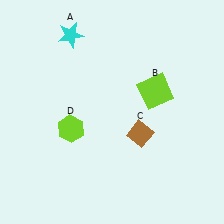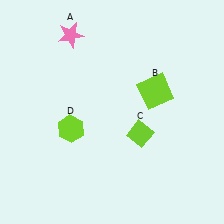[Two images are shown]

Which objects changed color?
A changed from cyan to pink. C changed from brown to lime.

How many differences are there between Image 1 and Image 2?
There are 2 differences between the two images.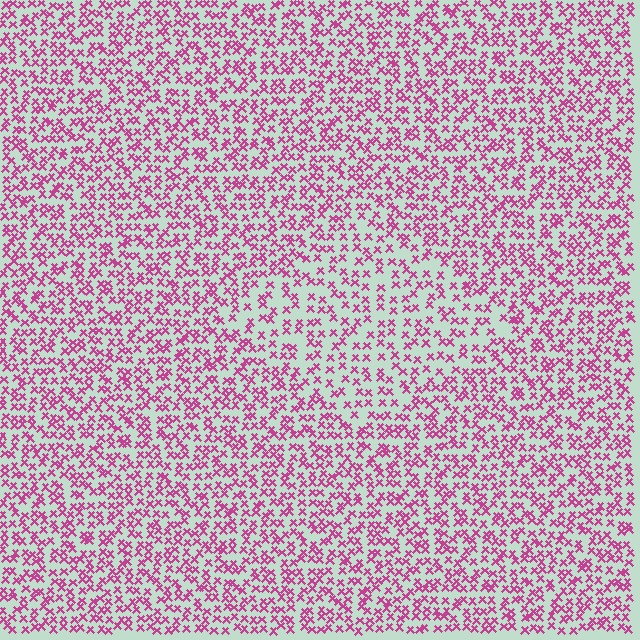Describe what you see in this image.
The image contains small magenta elements arranged at two different densities. A diamond-shaped region is visible where the elements are less densely packed than the surrounding area.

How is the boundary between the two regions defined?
The boundary is defined by a change in element density (approximately 1.6x ratio). All elements are the same color, size, and shape.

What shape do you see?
I see a diamond.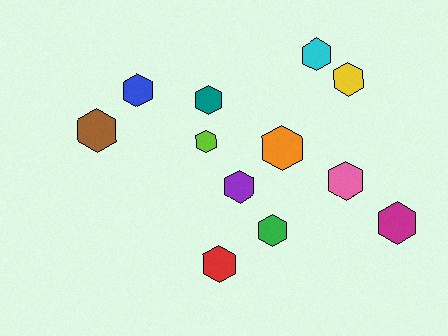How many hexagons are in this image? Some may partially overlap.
There are 12 hexagons.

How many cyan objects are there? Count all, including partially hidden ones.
There is 1 cyan object.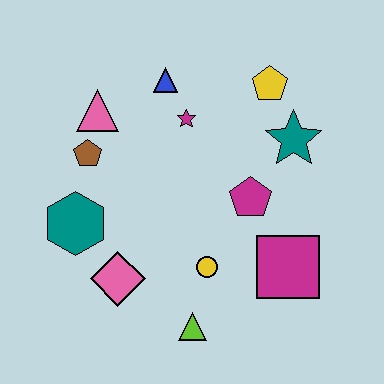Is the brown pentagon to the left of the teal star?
Yes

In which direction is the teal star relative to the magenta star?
The teal star is to the right of the magenta star.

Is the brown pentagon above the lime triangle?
Yes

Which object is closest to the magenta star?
The blue triangle is closest to the magenta star.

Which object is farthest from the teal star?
The teal hexagon is farthest from the teal star.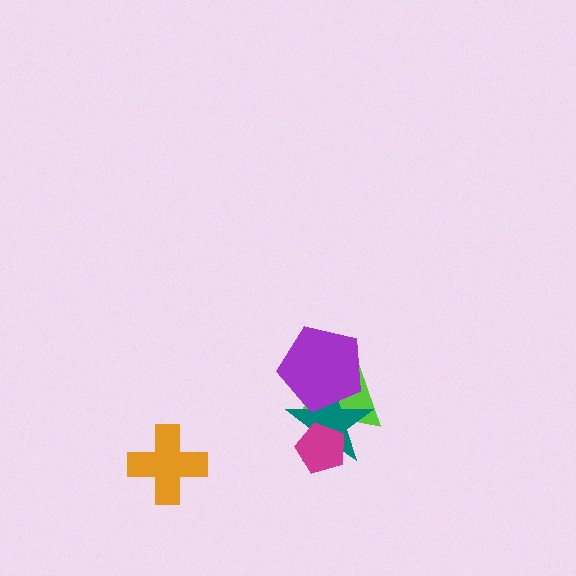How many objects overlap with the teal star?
3 objects overlap with the teal star.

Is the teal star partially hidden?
Yes, it is partially covered by another shape.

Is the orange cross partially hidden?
No, no other shape covers it.